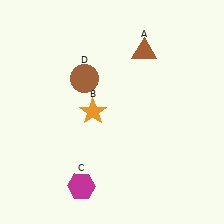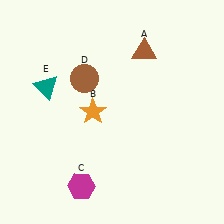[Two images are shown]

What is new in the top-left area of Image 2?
A teal triangle (E) was added in the top-left area of Image 2.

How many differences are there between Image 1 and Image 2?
There is 1 difference between the two images.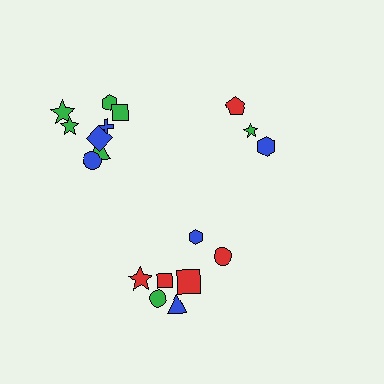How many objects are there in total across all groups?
There are 18 objects.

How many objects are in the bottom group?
There are 7 objects.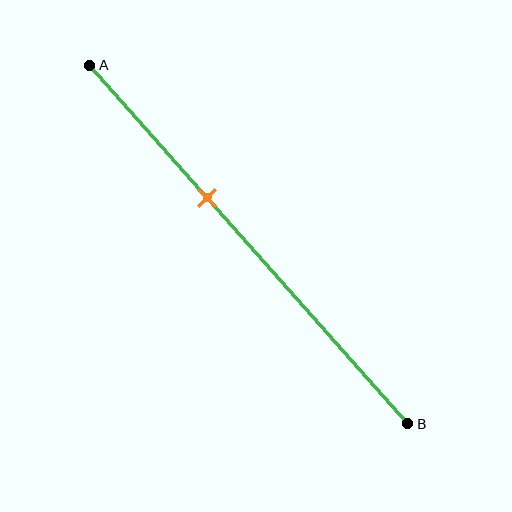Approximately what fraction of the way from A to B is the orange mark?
The orange mark is approximately 35% of the way from A to B.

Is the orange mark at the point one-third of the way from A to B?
No, the mark is at about 35% from A, not at the 33% one-third point.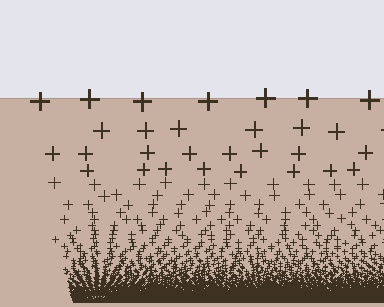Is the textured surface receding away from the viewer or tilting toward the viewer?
The surface appears to tilt toward the viewer. Texture elements get larger and sparser toward the top.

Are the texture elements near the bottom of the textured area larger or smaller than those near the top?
Smaller. The gradient is inverted — elements near the bottom are smaller and denser.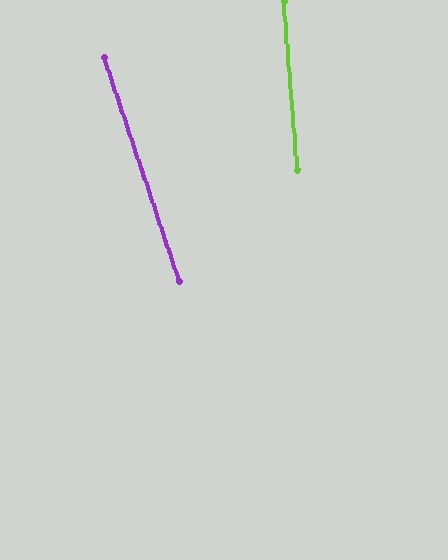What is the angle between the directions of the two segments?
Approximately 14 degrees.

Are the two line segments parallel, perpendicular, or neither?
Neither parallel nor perpendicular — they differ by about 14°.